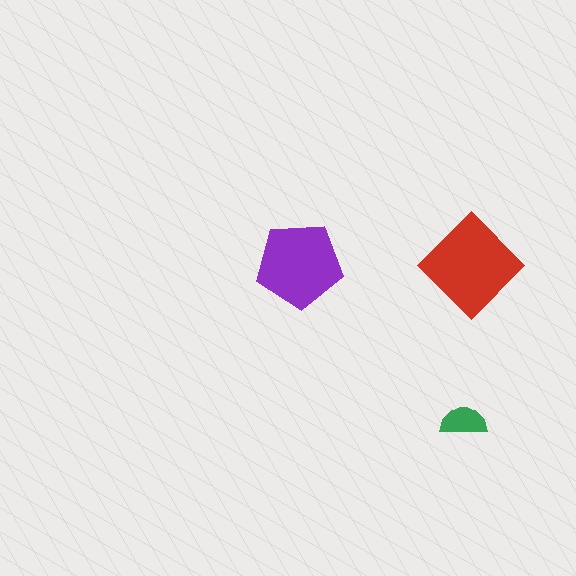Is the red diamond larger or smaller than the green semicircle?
Larger.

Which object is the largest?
The red diamond.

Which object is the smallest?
The green semicircle.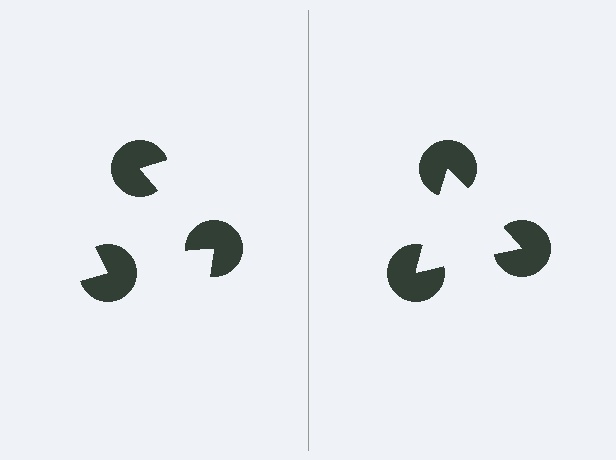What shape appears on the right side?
An illusory triangle.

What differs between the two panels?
The pac-man discs are positioned identically on both sides; only the wedge orientations differ. On the right they align to a triangle; on the left they are misaligned.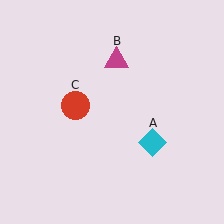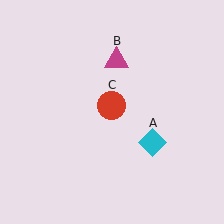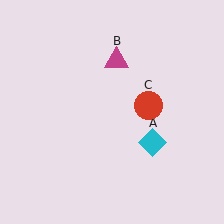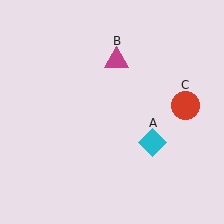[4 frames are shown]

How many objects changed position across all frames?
1 object changed position: red circle (object C).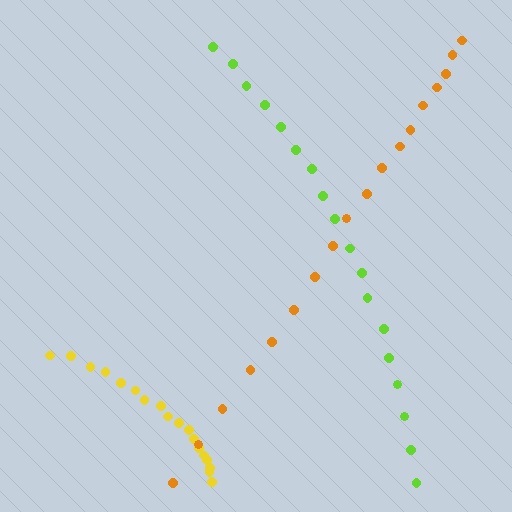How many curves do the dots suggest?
There are 3 distinct paths.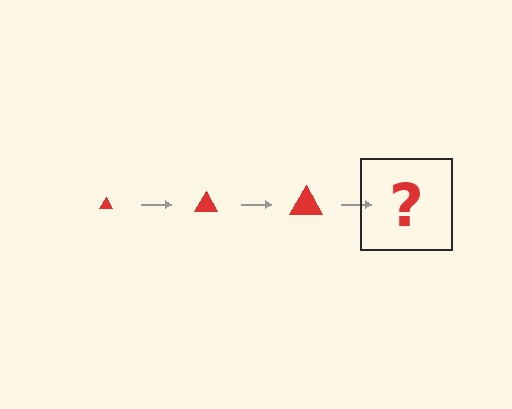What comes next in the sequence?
The next element should be a red triangle, larger than the previous one.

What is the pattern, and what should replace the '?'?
The pattern is that the triangle gets progressively larger each step. The '?' should be a red triangle, larger than the previous one.